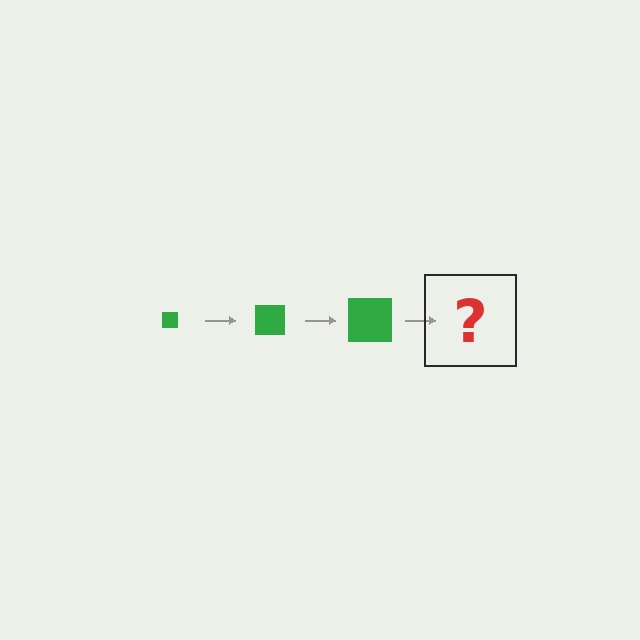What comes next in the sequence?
The next element should be a green square, larger than the previous one.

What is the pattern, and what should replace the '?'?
The pattern is that the square gets progressively larger each step. The '?' should be a green square, larger than the previous one.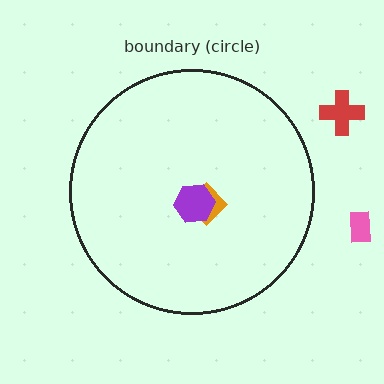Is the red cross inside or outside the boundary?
Outside.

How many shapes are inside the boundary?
2 inside, 2 outside.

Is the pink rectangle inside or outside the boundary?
Outside.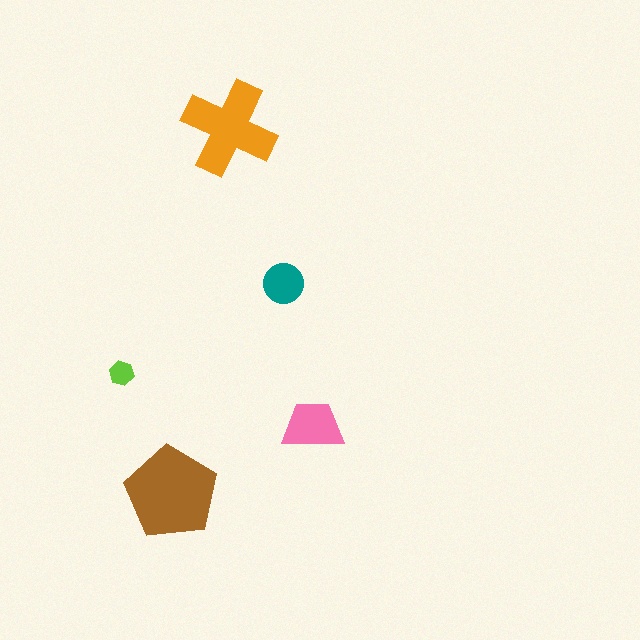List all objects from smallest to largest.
The lime hexagon, the teal circle, the pink trapezoid, the orange cross, the brown pentagon.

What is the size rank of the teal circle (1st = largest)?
4th.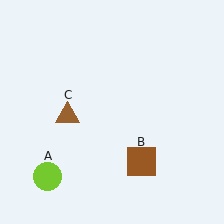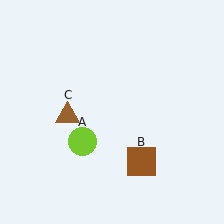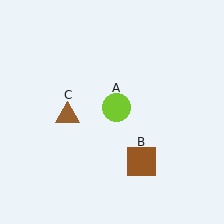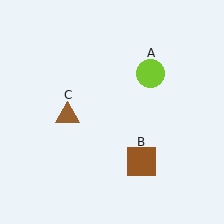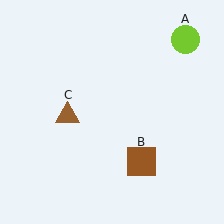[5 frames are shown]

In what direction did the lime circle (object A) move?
The lime circle (object A) moved up and to the right.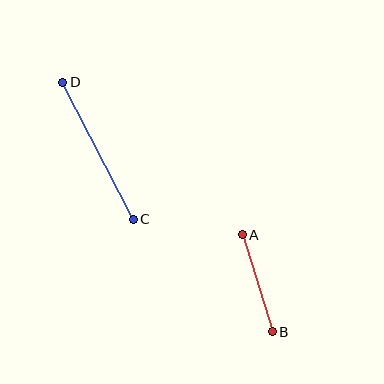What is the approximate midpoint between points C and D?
The midpoint is at approximately (98, 151) pixels.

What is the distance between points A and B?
The distance is approximately 101 pixels.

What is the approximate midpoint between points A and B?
The midpoint is at approximately (257, 283) pixels.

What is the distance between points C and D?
The distance is approximately 154 pixels.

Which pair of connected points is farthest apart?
Points C and D are farthest apart.